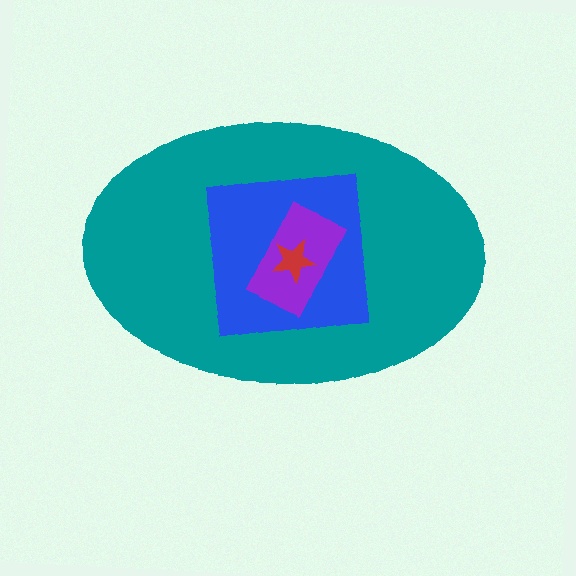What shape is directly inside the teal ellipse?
The blue square.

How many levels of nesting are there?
4.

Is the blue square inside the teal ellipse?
Yes.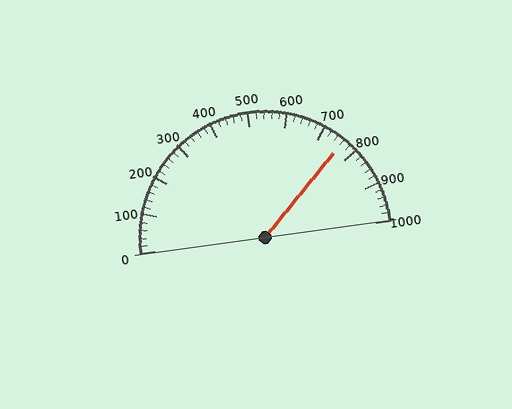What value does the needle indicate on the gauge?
The needle indicates approximately 760.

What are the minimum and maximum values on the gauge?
The gauge ranges from 0 to 1000.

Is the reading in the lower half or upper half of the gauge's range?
The reading is in the upper half of the range (0 to 1000).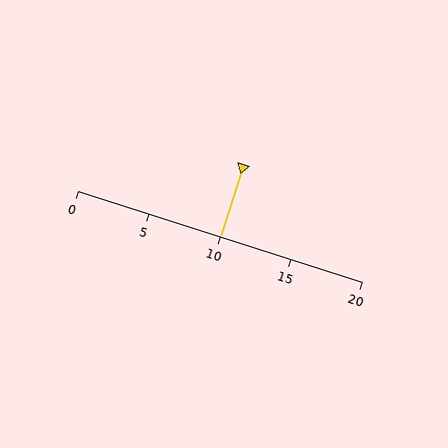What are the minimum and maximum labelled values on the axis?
The axis runs from 0 to 20.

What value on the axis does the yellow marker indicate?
The marker indicates approximately 10.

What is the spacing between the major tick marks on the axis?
The major ticks are spaced 5 apart.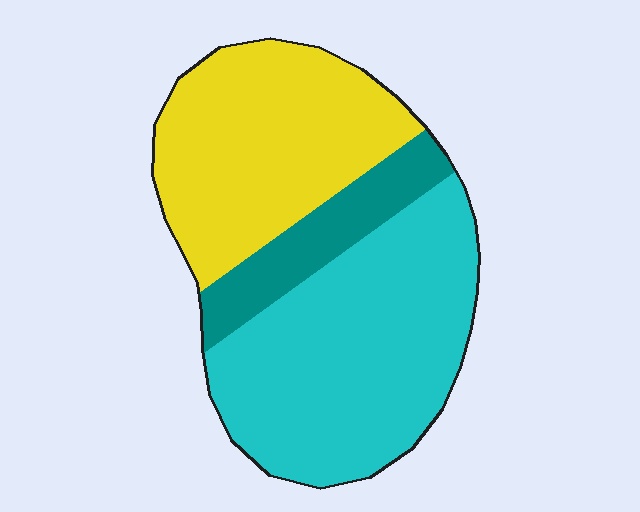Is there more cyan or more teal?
Cyan.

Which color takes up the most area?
Cyan, at roughly 50%.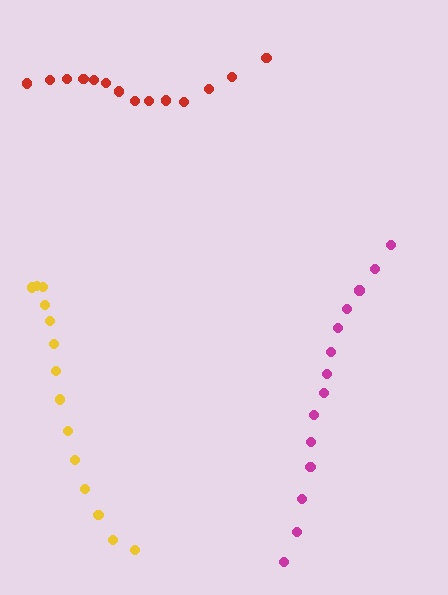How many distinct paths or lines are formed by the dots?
There are 3 distinct paths.